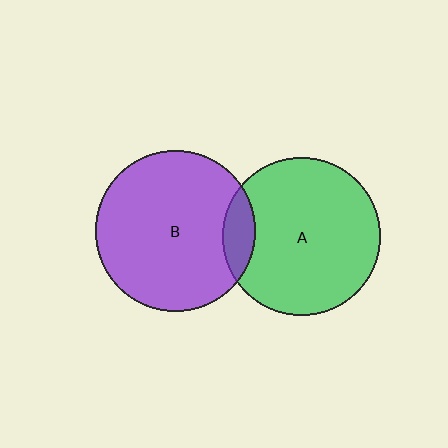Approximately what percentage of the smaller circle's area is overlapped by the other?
Approximately 10%.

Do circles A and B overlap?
Yes.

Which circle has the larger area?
Circle B (purple).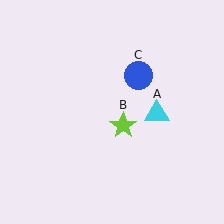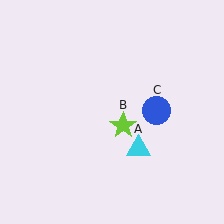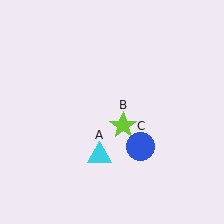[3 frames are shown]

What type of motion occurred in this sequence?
The cyan triangle (object A), blue circle (object C) rotated clockwise around the center of the scene.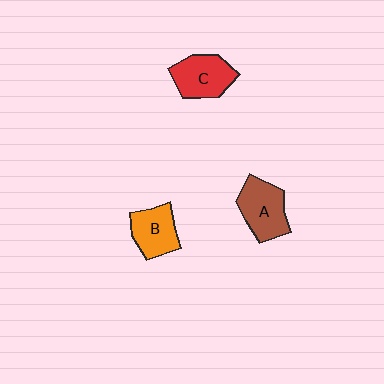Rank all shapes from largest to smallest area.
From largest to smallest: A (brown), C (red), B (orange).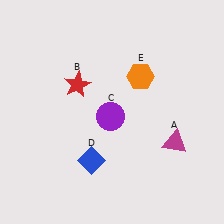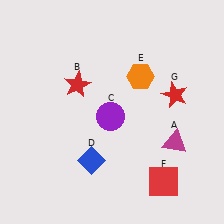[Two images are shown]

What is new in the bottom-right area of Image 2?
A red square (F) was added in the bottom-right area of Image 2.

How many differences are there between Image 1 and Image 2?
There are 2 differences between the two images.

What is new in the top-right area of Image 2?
A red star (G) was added in the top-right area of Image 2.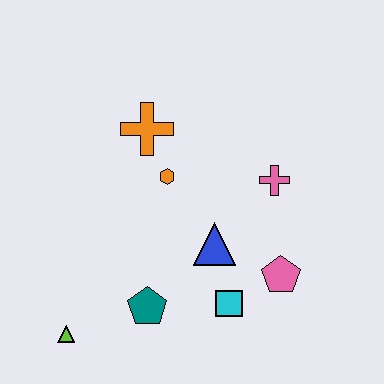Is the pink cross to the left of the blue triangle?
No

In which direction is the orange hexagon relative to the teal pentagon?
The orange hexagon is above the teal pentagon.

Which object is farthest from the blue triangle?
The lime triangle is farthest from the blue triangle.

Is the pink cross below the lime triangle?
No